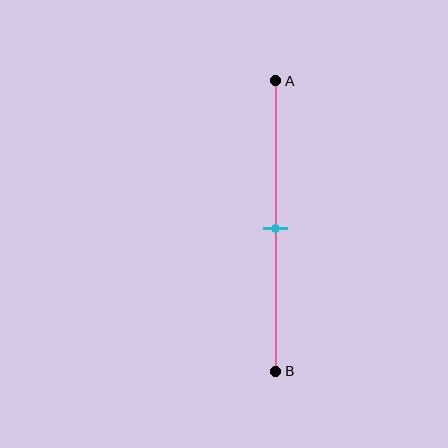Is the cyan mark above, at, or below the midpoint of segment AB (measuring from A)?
The cyan mark is approximately at the midpoint of segment AB.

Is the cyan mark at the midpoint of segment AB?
Yes, the mark is approximately at the midpoint.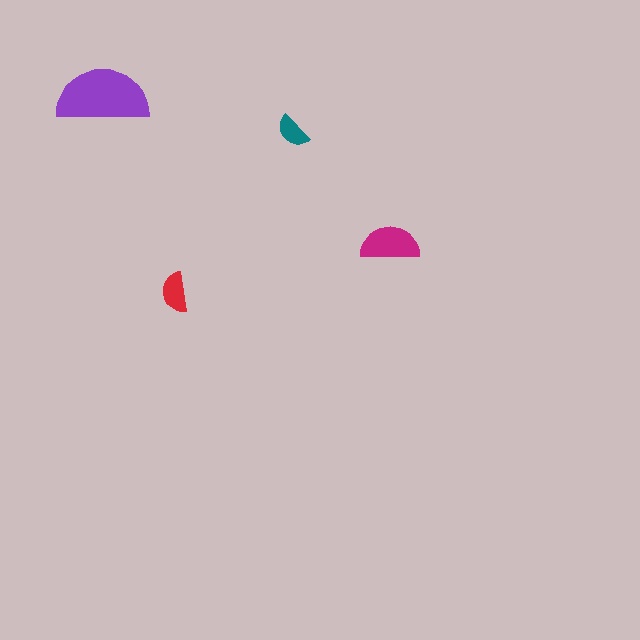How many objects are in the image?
There are 4 objects in the image.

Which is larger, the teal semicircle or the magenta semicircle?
The magenta one.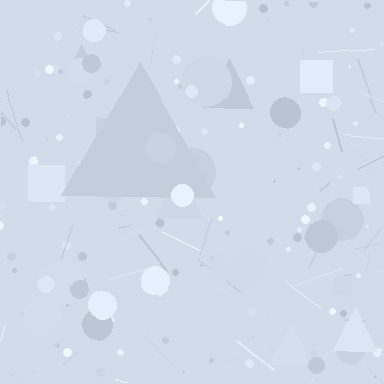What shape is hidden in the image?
A triangle is hidden in the image.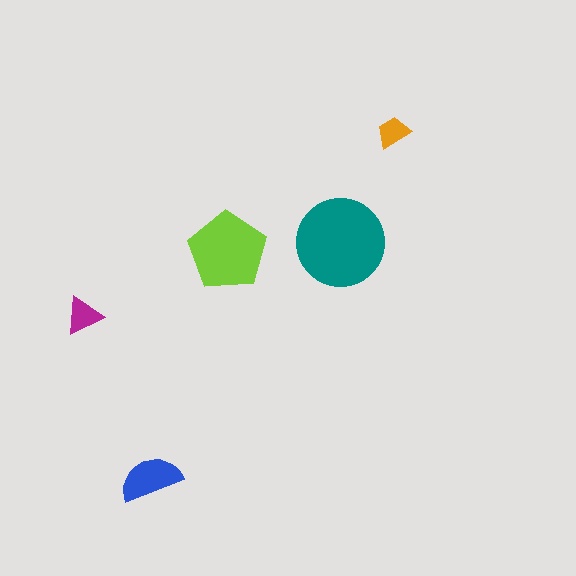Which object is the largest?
The teal circle.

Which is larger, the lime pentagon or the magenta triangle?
The lime pentagon.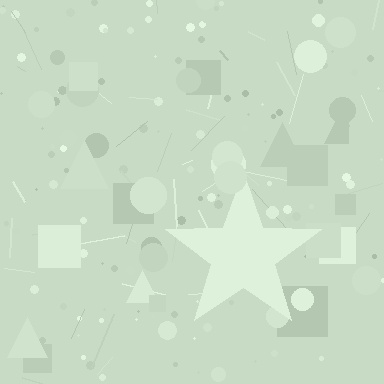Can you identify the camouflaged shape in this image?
The camouflaged shape is a star.